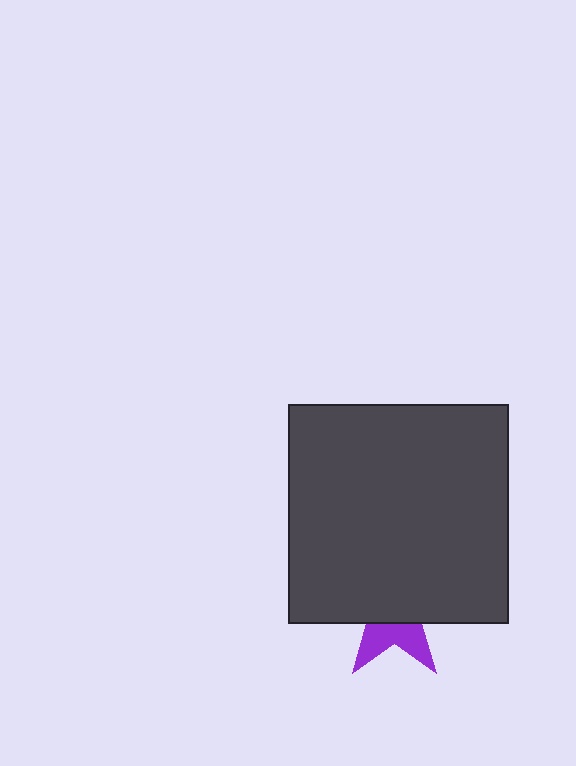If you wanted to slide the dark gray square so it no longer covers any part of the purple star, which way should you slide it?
Slide it up — that is the most direct way to separate the two shapes.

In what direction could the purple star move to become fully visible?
The purple star could move down. That would shift it out from behind the dark gray square entirely.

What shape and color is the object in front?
The object in front is a dark gray square.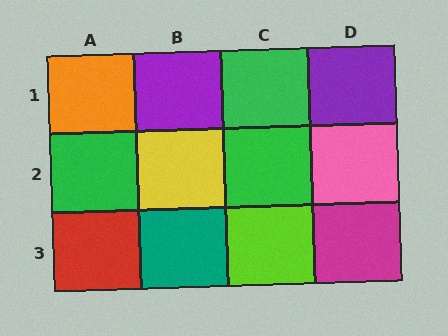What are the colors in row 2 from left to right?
Green, yellow, green, pink.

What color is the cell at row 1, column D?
Purple.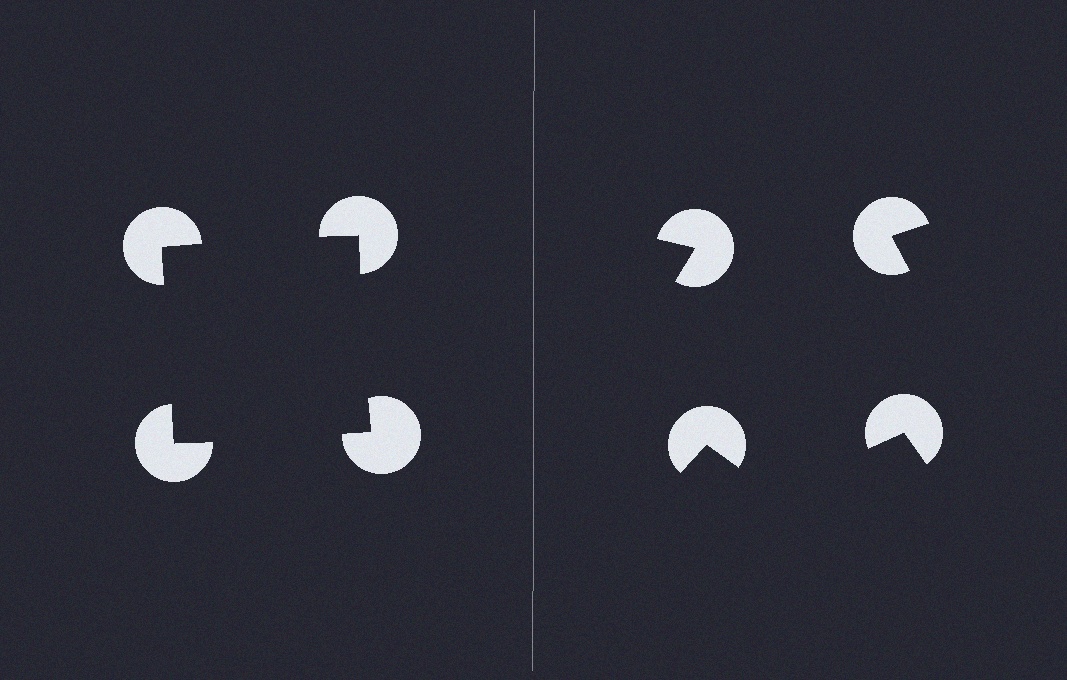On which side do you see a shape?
An illusory square appears on the left side. On the right side the wedge cuts are rotated, so no coherent shape forms.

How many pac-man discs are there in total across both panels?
8 — 4 on each side.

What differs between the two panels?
The pac-man discs are positioned identically on both sides; only the wedge orientations differ. On the left they align to a square; on the right they are misaligned.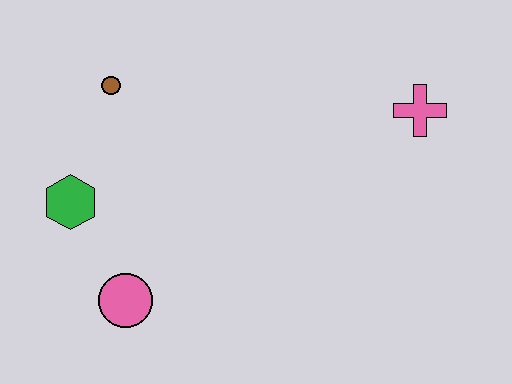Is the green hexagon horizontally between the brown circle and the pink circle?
No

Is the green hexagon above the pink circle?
Yes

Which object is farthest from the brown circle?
The pink cross is farthest from the brown circle.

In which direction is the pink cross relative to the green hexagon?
The pink cross is to the right of the green hexagon.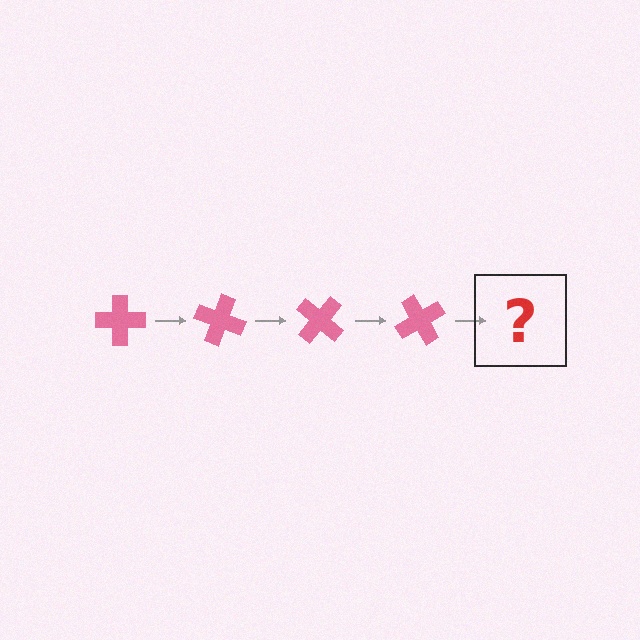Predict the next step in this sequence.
The next step is a pink cross rotated 80 degrees.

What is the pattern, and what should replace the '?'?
The pattern is that the cross rotates 20 degrees each step. The '?' should be a pink cross rotated 80 degrees.